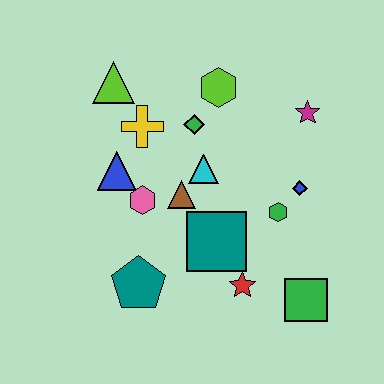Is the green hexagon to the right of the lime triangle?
Yes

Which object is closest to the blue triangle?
The pink hexagon is closest to the blue triangle.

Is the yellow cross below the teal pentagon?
No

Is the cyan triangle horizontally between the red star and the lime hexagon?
No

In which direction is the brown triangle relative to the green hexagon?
The brown triangle is to the left of the green hexagon.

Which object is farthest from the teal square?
The lime triangle is farthest from the teal square.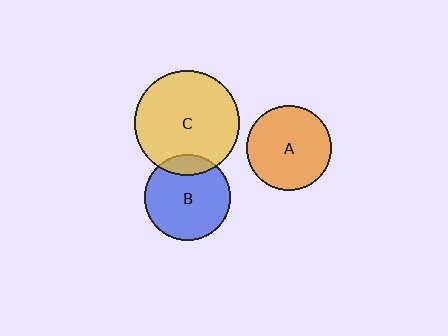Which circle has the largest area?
Circle C (yellow).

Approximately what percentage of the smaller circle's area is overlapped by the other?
Approximately 15%.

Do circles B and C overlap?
Yes.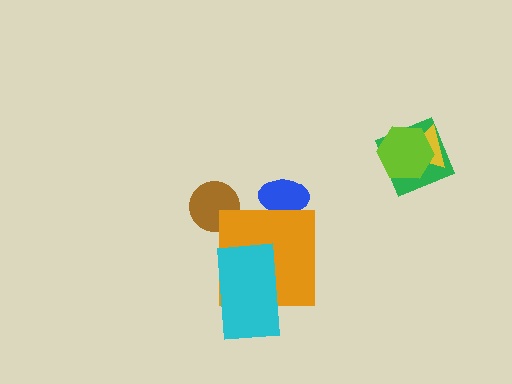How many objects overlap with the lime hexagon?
2 objects overlap with the lime hexagon.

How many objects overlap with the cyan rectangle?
1 object overlaps with the cyan rectangle.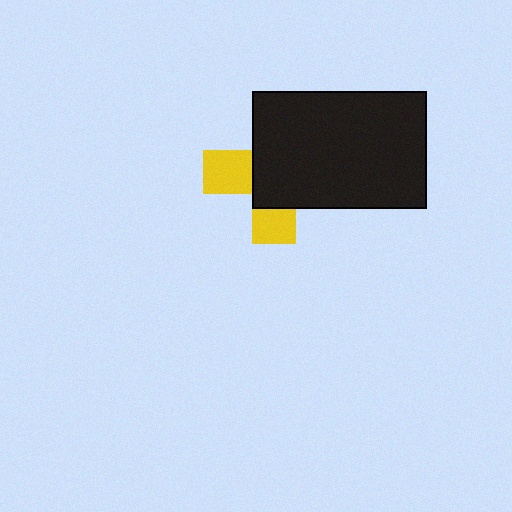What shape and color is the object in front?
The object in front is a black rectangle.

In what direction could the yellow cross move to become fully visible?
The yellow cross could move toward the lower-left. That would shift it out from behind the black rectangle entirely.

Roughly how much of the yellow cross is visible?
A small part of it is visible (roughly 34%).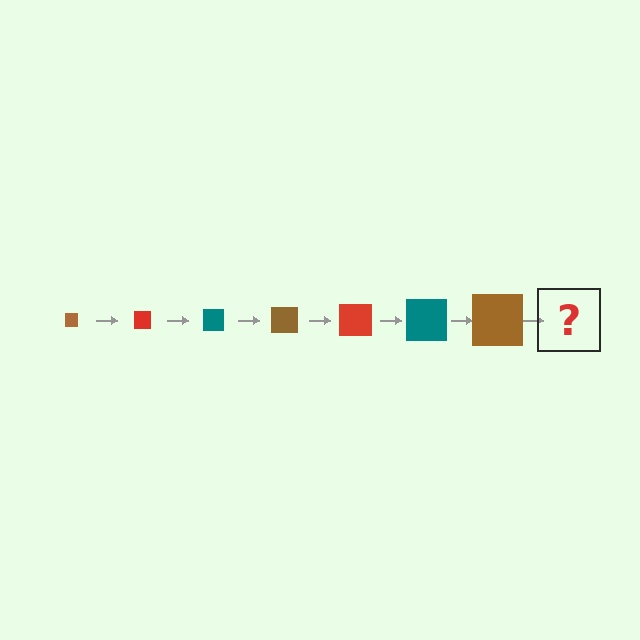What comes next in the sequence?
The next element should be a red square, larger than the previous one.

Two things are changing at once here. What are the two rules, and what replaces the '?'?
The two rules are that the square grows larger each step and the color cycles through brown, red, and teal. The '?' should be a red square, larger than the previous one.